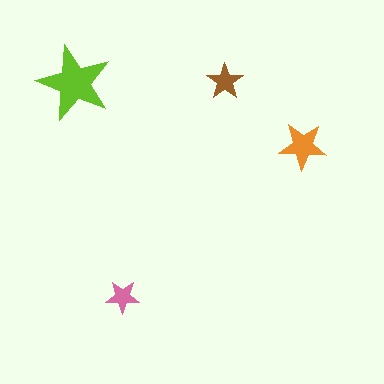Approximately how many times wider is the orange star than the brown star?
About 1.5 times wider.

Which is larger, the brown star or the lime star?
The lime one.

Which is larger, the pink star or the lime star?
The lime one.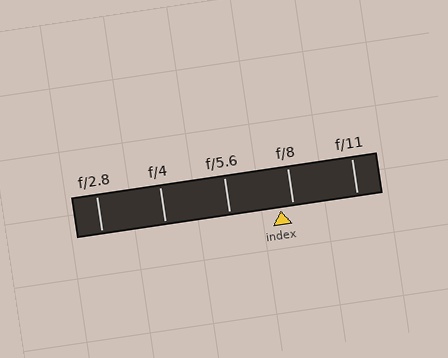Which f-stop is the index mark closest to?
The index mark is closest to f/8.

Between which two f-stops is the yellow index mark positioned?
The index mark is between f/5.6 and f/8.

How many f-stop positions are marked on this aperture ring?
There are 5 f-stop positions marked.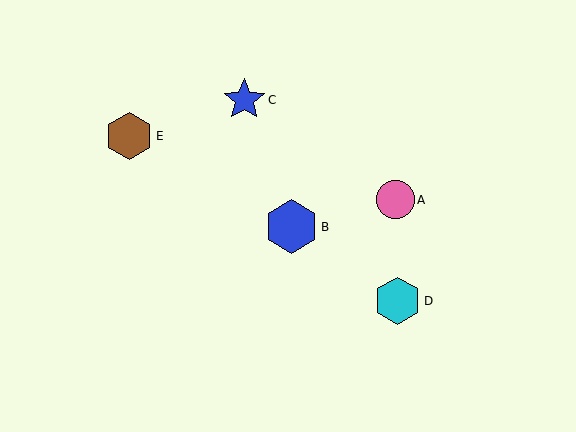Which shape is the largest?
The blue hexagon (labeled B) is the largest.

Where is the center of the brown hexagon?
The center of the brown hexagon is at (129, 136).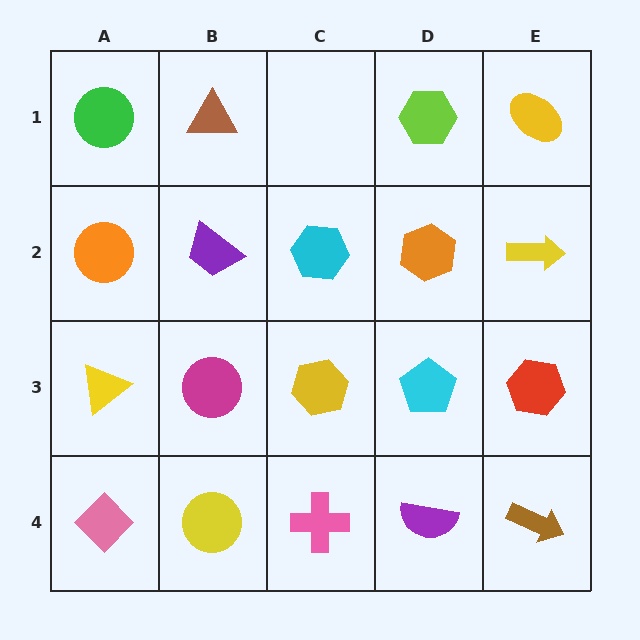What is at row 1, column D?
A lime hexagon.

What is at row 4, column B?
A yellow circle.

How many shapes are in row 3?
5 shapes.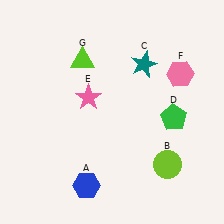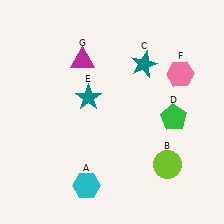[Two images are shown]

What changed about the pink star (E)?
In Image 1, E is pink. In Image 2, it changed to teal.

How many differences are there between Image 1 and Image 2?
There are 3 differences between the two images.